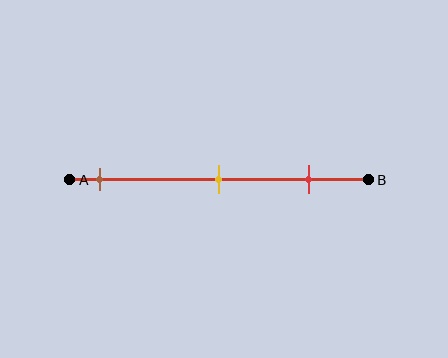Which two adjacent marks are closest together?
The yellow and red marks are the closest adjacent pair.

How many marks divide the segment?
There are 3 marks dividing the segment.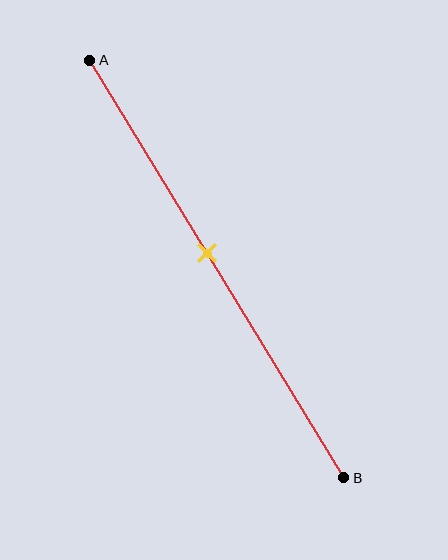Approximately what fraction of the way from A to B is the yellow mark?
The yellow mark is approximately 45% of the way from A to B.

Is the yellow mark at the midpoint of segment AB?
No, the mark is at about 45% from A, not at the 50% midpoint.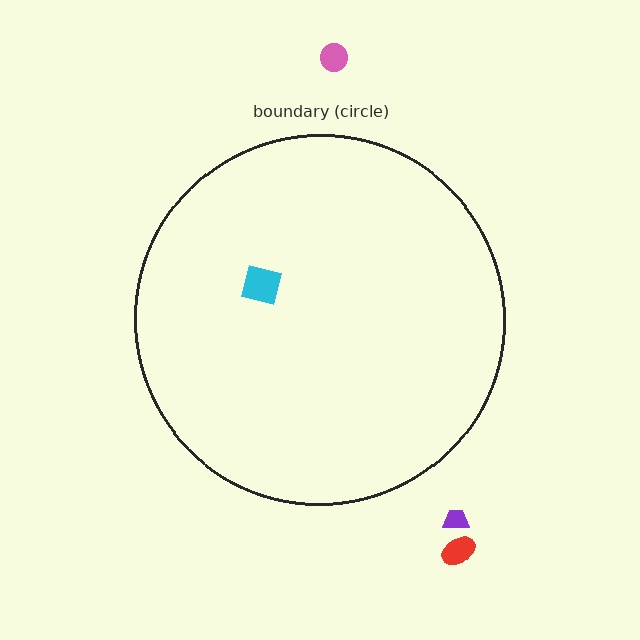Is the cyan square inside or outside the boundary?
Inside.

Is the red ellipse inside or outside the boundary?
Outside.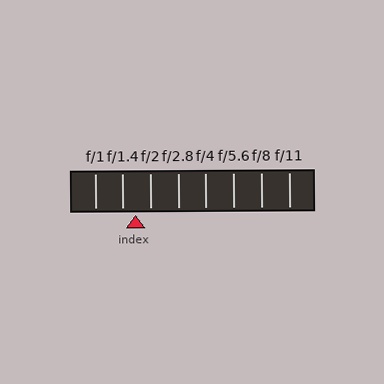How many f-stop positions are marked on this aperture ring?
There are 8 f-stop positions marked.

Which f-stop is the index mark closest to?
The index mark is closest to f/1.4.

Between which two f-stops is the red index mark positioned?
The index mark is between f/1.4 and f/2.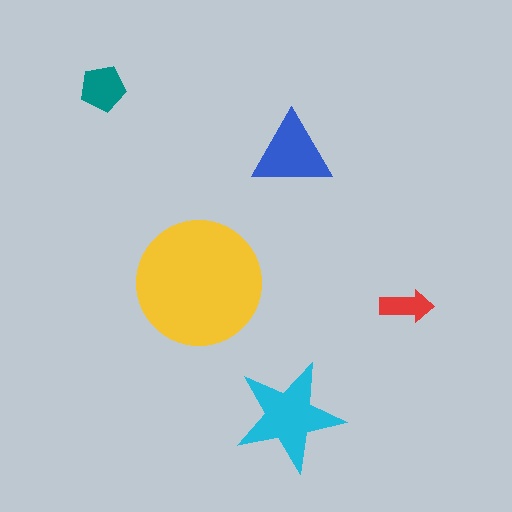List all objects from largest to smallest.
The yellow circle, the cyan star, the blue triangle, the teal pentagon, the red arrow.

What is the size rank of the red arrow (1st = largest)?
5th.